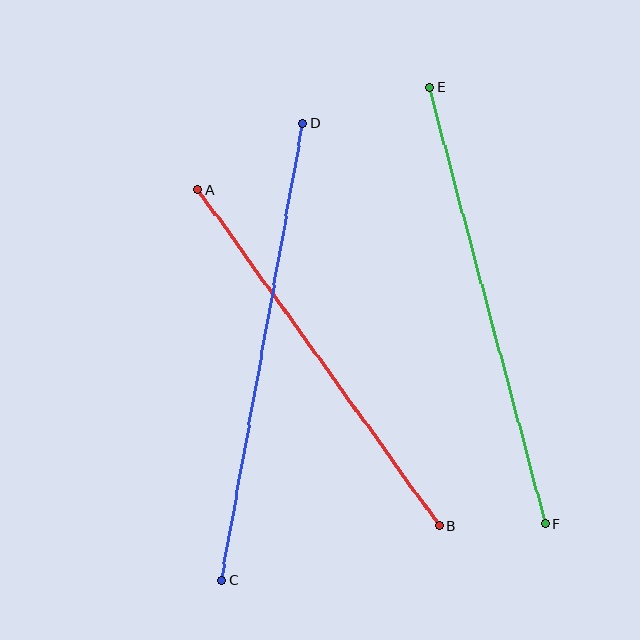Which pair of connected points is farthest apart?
Points C and D are farthest apart.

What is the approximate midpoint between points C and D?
The midpoint is at approximately (262, 352) pixels.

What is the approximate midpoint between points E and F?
The midpoint is at approximately (487, 306) pixels.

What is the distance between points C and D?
The distance is approximately 464 pixels.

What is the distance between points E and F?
The distance is approximately 451 pixels.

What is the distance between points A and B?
The distance is approximately 414 pixels.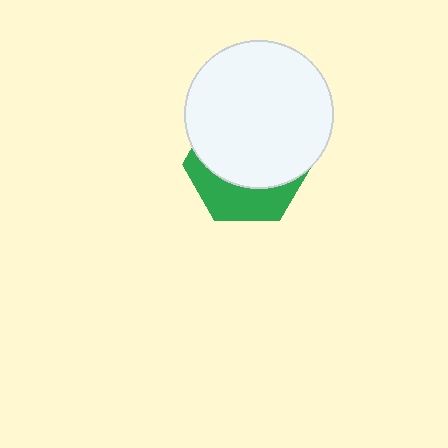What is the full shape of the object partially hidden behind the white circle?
The partially hidden object is a green hexagon.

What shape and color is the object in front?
The object in front is a white circle.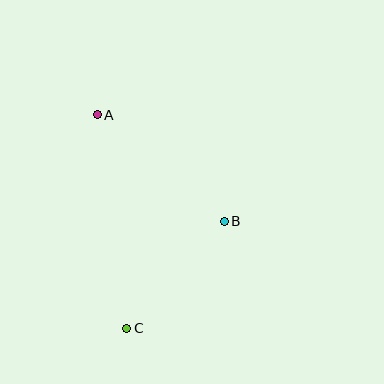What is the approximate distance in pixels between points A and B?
The distance between A and B is approximately 166 pixels.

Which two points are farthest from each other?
Points A and C are farthest from each other.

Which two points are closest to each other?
Points B and C are closest to each other.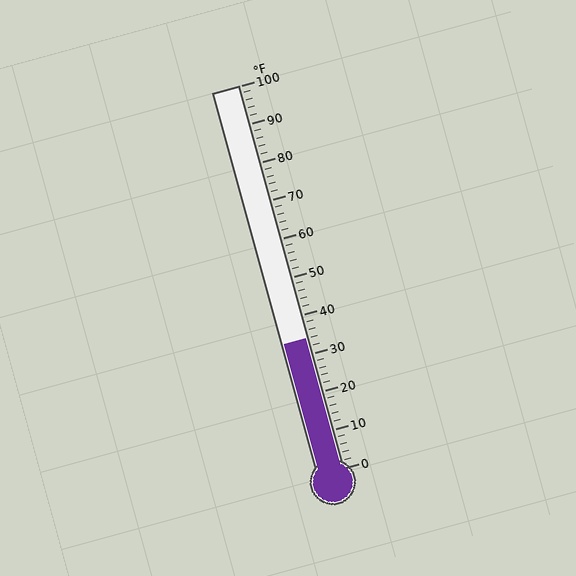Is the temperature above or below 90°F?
The temperature is below 90°F.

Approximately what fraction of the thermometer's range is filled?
The thermometer is filled to approximately 35% of its range.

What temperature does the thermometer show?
The thermometer shows approximately 34°F.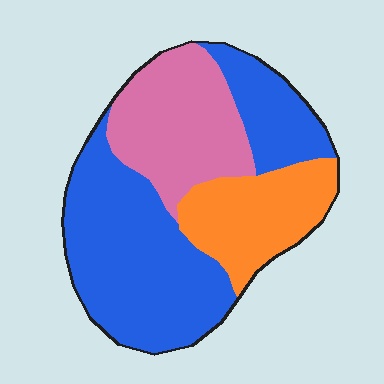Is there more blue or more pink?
Blue.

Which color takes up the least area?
Orange, at roughly 20%.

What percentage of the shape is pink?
Pink covers 26% of the shape.